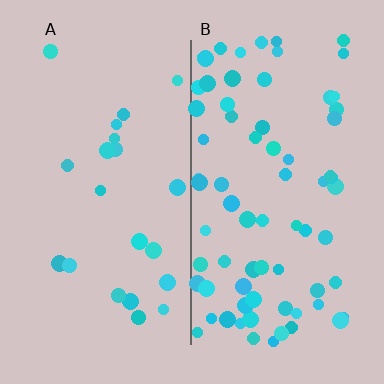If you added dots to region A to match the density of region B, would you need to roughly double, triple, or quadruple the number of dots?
Approximately triple.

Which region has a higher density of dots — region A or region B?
B (the right).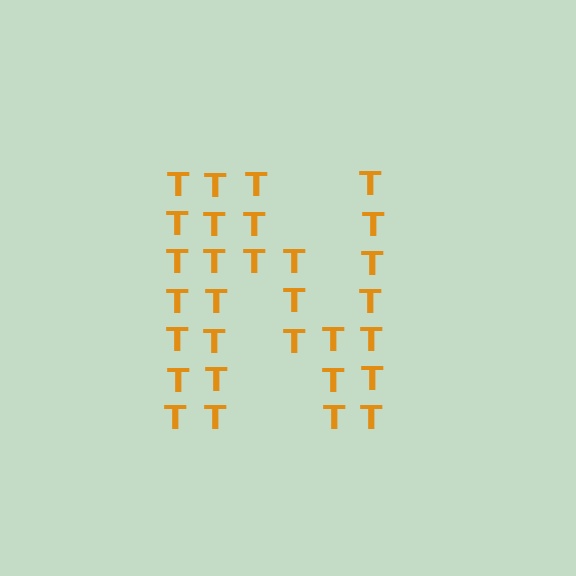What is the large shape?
The large shape is the letter N.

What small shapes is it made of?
It is made of small letter T's.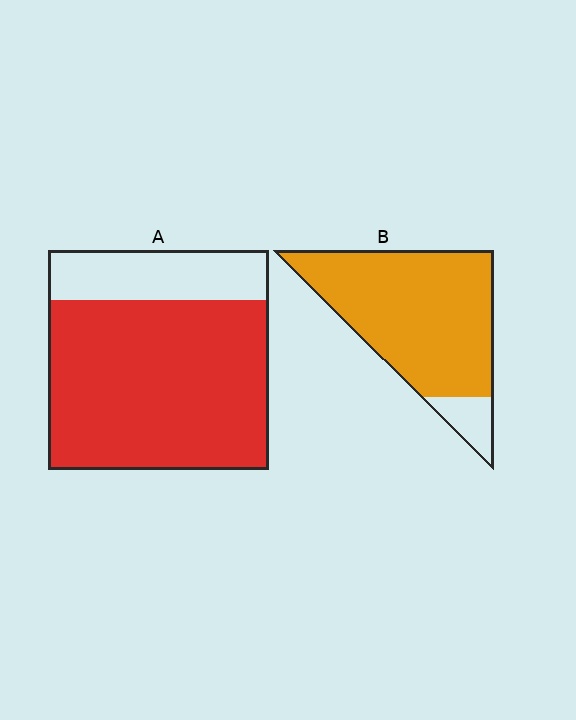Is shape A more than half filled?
Yes.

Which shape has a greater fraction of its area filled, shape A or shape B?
Shape B.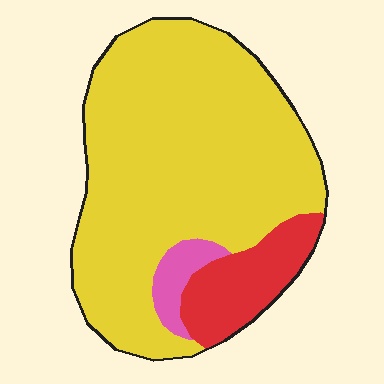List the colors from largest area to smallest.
From largest to smallest: yellow, red, pink.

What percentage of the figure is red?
Red covers 14% of the figure.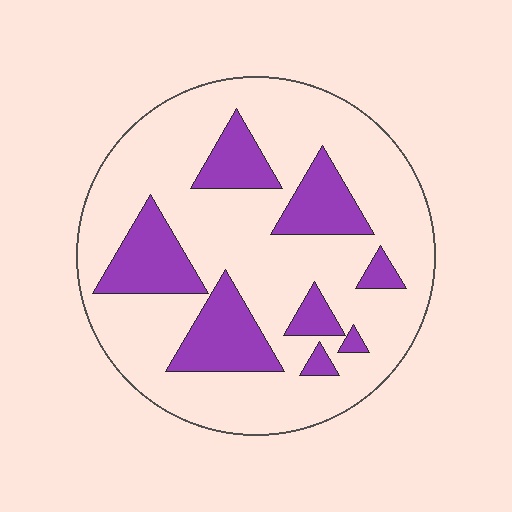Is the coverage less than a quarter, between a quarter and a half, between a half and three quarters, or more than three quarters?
Less than a quarter.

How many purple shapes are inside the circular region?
8.